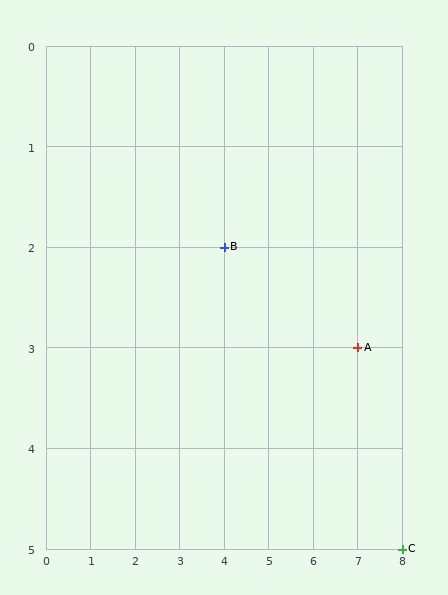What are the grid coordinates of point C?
Point C is at grid coordinates (8, 5).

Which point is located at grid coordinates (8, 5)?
Point C is at (8, 5).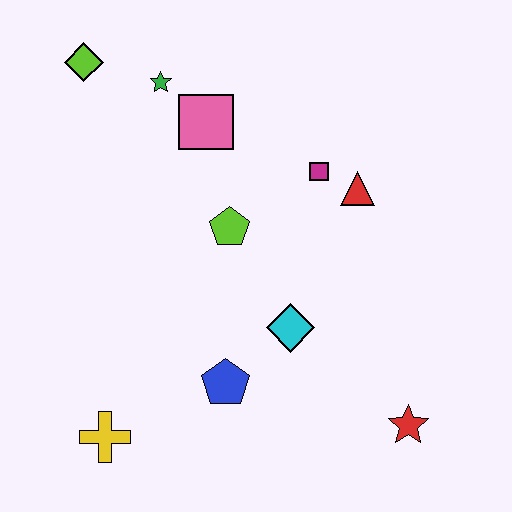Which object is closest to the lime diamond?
The green star is closest to the lime diamond.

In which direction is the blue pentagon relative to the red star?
The blue pentagon is to the left of the red star.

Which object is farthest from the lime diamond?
The red star is farthest from the lime diamond.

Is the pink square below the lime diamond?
Yes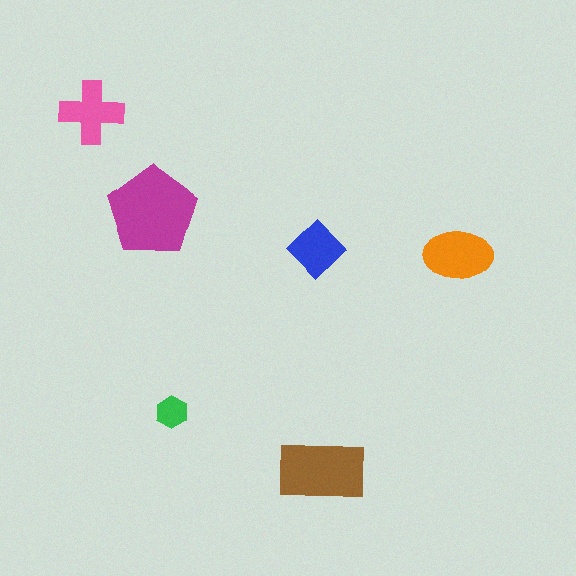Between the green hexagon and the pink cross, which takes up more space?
The pink cross.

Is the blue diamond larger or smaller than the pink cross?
Smaller.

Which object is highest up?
The pink cross is topmost.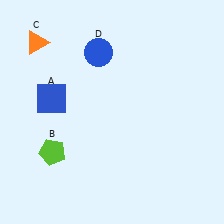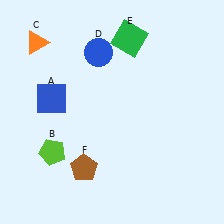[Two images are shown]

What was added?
A green square (E), a brown pentagon (F) were added in Image 2.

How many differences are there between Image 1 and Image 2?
There are 2 differences between the two images.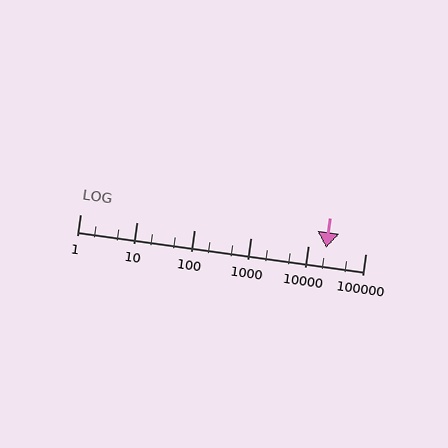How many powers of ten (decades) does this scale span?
The scale spans 5 decades, from 1 to 100000.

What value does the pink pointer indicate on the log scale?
The pointer indicates approximately 21000.